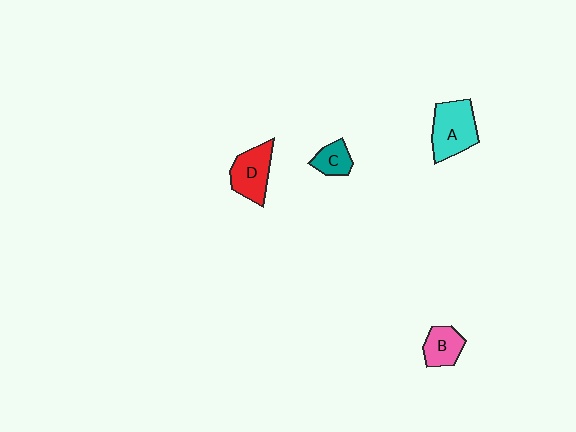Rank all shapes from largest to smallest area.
From largest to smallest: A (cyan), D (red), B (pink), C (teal).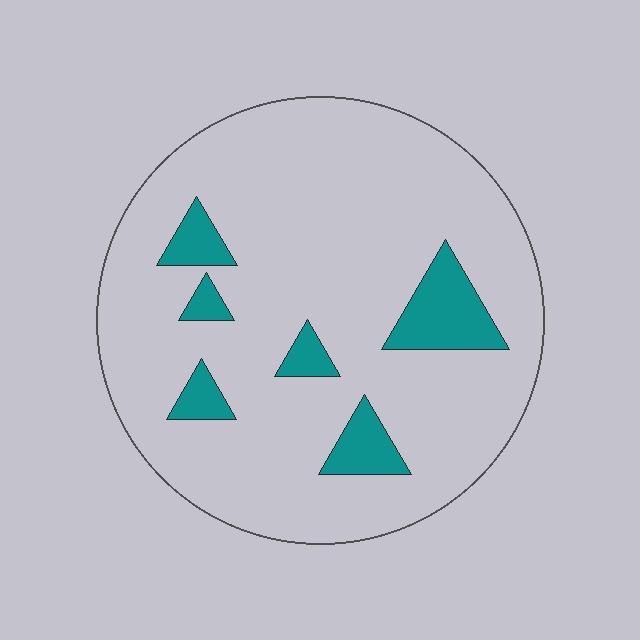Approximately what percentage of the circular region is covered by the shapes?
Approximately 10%.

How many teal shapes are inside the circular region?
6.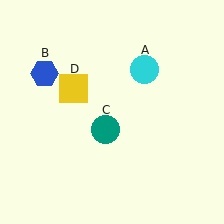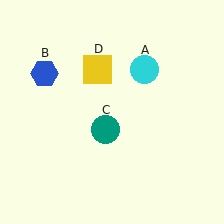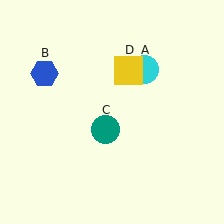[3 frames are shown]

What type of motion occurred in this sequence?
The yellow square (object D) rotated clockwise around the center of the scene.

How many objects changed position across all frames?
1 object changed position: yellow square (object D).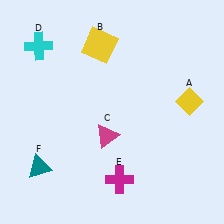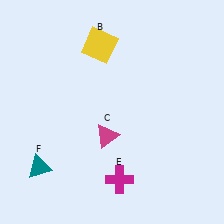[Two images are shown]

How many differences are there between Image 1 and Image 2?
There are 2 differences between the two images.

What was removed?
The yellow diamond (A), the cyan cross (D) were removed in Image 2.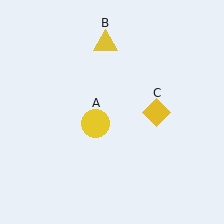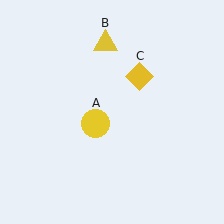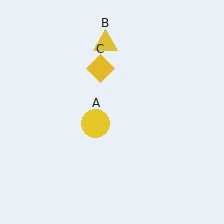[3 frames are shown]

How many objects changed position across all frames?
1 object changed position: yellow diamond (object C).